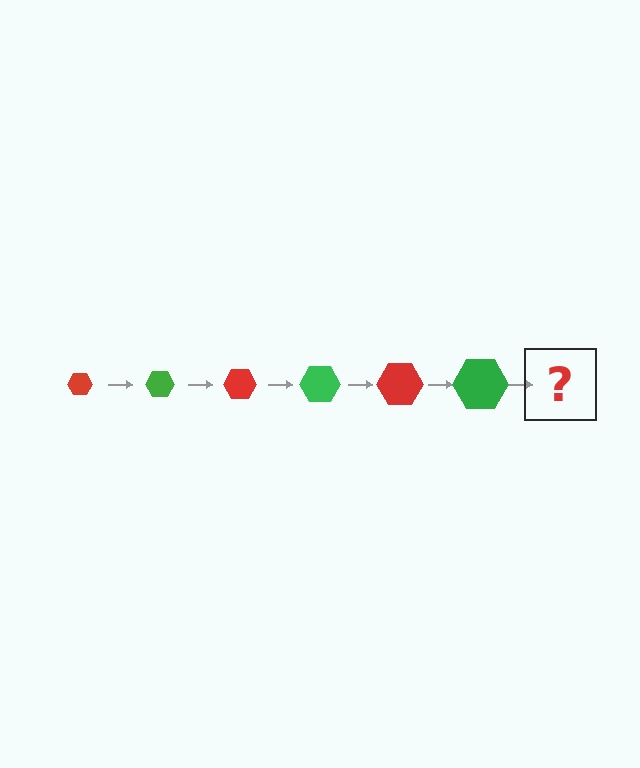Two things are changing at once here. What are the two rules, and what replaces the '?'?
The two rules are that the hexagon grows larger each step and the color cycles through red and green. The '?' should be a red hexagon, larger than the previous one.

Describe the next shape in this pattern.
It should be a red hexagon, larger than the previous one.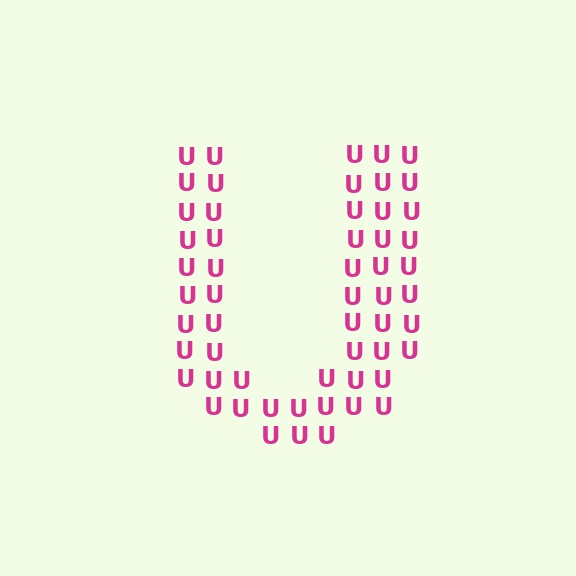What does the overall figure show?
The overall figure shows the letter U.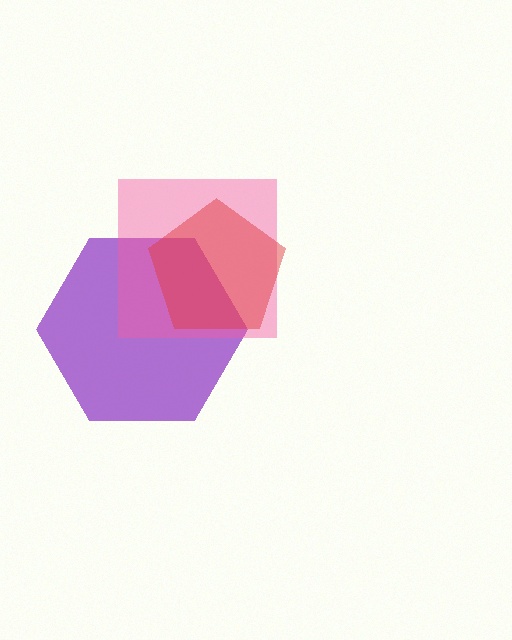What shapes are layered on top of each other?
The layered shapes are: a purple hexagon, a pink square, a red pentagon.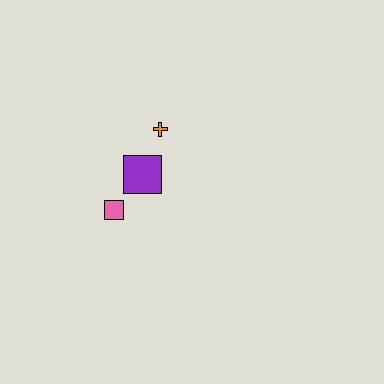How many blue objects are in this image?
There are no blue objects.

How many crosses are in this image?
There is 1 cross.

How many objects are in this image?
There are 3 objects.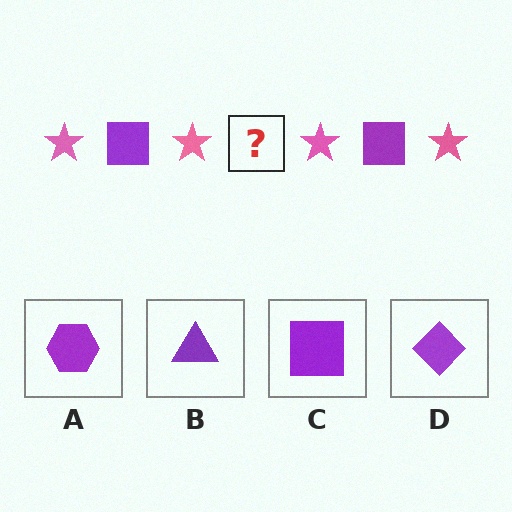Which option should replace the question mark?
Option C.